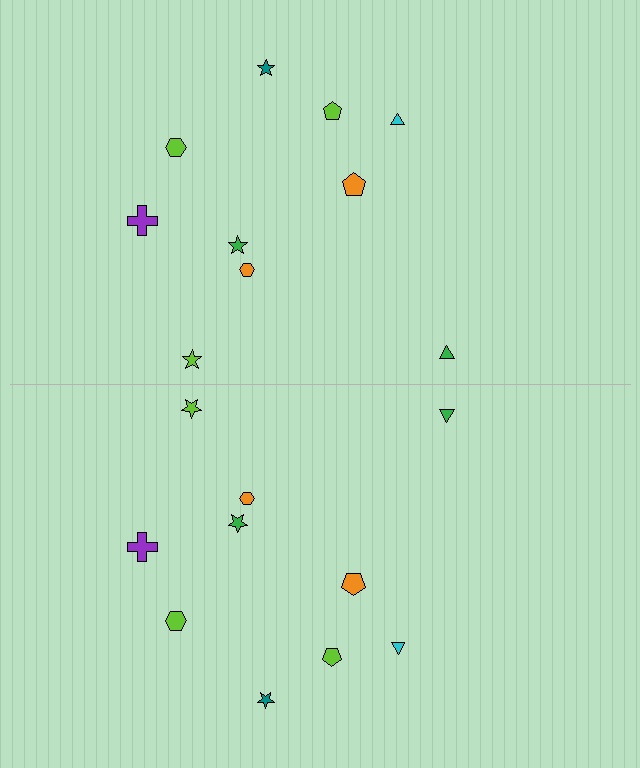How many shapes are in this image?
There are 20 shapes in this image.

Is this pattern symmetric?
Yes, this pattern has bilateral (reflection) symmetry.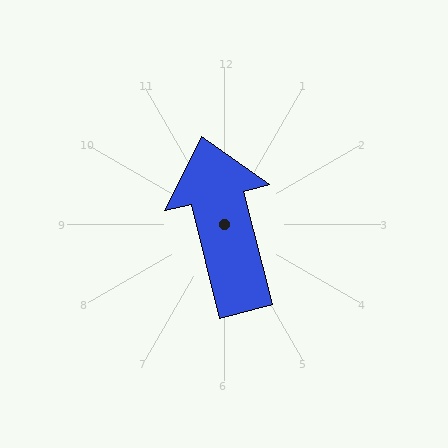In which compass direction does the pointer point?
North.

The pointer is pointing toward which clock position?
Roughly 12 o'clock.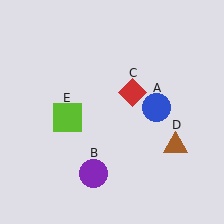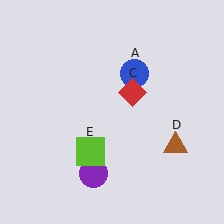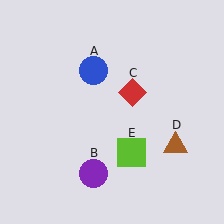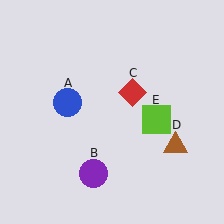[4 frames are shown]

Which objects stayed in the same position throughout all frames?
Purple circle (object B) and red diamond (object C) and brown triangle (object D) remained stationary.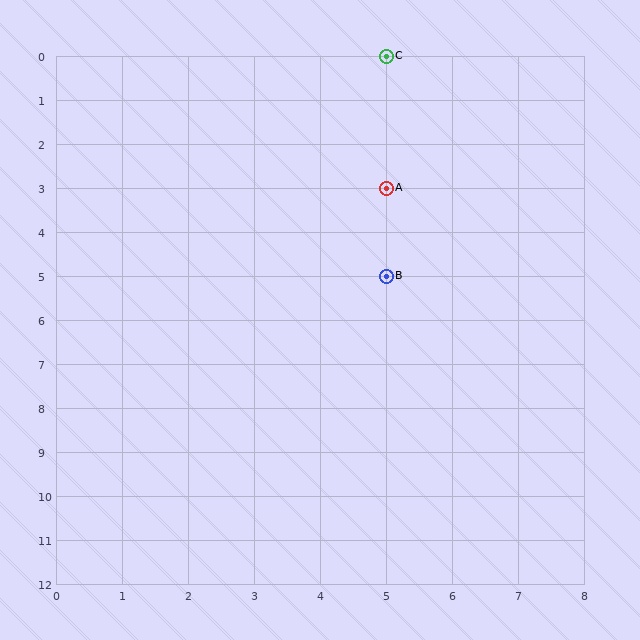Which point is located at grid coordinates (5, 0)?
Point C is at (5, 0).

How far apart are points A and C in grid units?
Points A and C are 3 rows apart.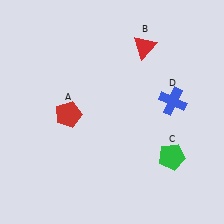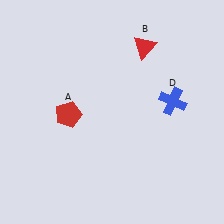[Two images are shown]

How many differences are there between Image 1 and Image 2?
There is 1 difference between the two images.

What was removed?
The green pentagon (C) was removed in Image 2.